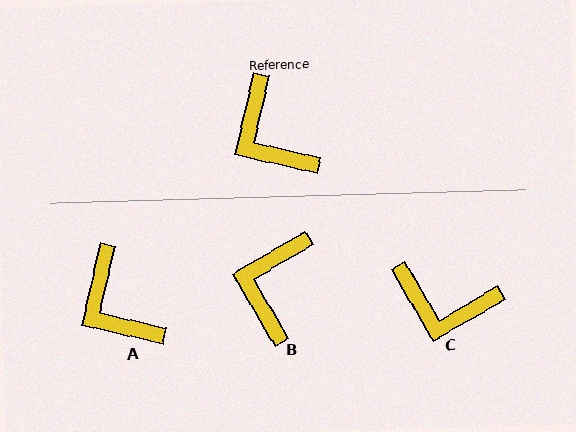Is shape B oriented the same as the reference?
No, it is off by about 47 degrees.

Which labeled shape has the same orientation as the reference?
A.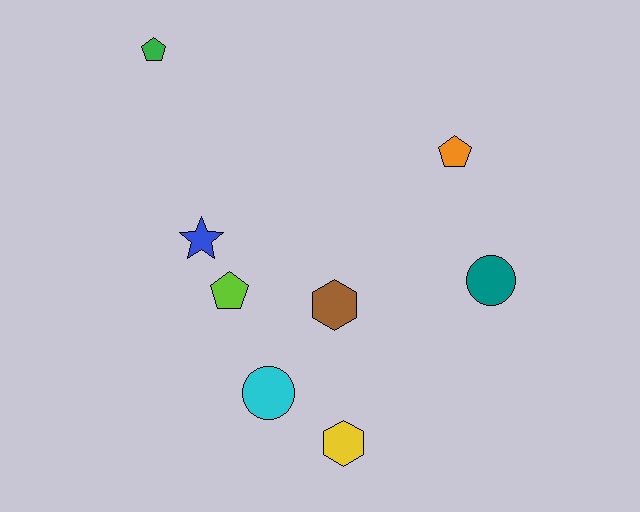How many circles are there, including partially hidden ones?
There are 2 circles.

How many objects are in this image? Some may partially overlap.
There are 8 objects.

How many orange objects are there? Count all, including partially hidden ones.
There is 1 orange object.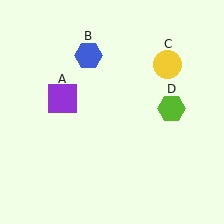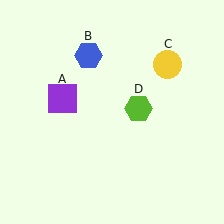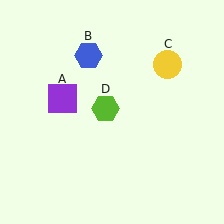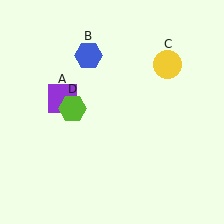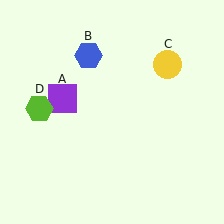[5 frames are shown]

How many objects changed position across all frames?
1 object changed position: lime hexagon (object D).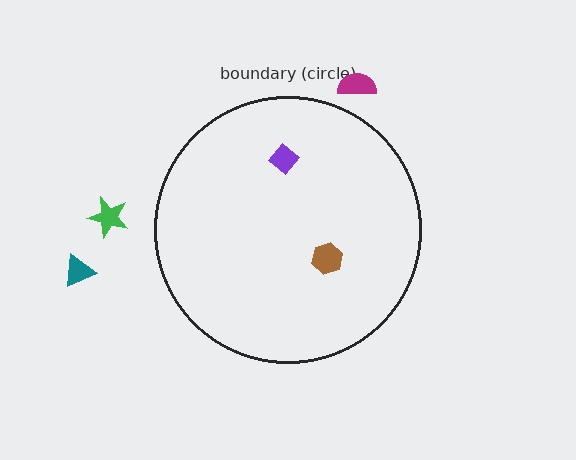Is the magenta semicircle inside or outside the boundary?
Outside.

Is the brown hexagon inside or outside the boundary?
Inside.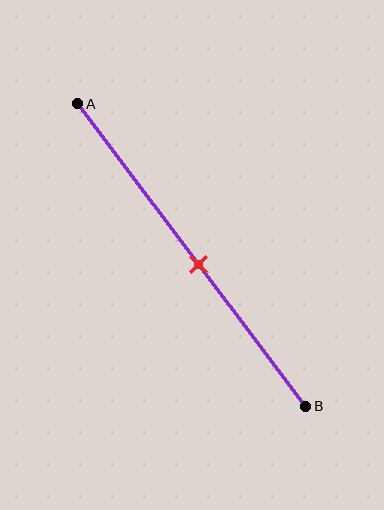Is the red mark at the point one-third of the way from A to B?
No, the mark is at about 55% from A, not at the 33% one-third point.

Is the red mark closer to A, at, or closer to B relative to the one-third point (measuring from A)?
The red mark is closer to point B than the one-third point of segment AB.